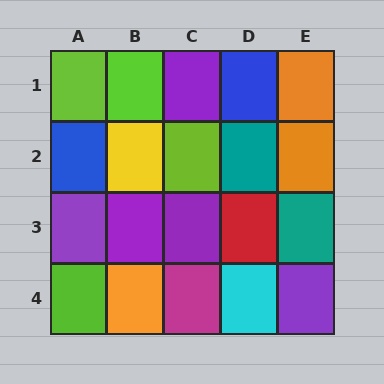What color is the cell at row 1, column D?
Blue.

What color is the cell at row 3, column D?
Red.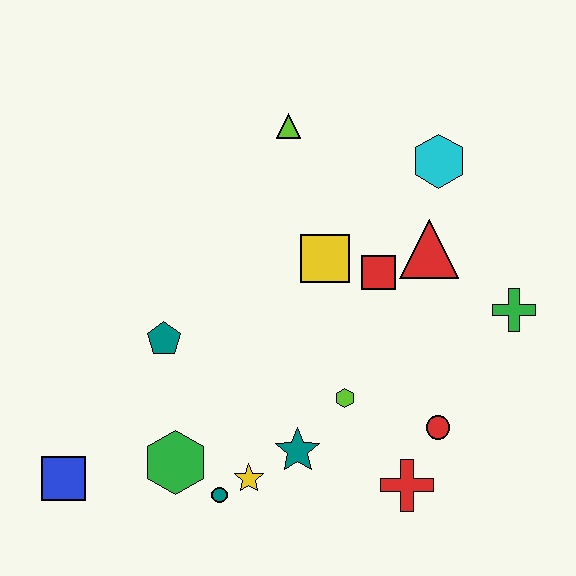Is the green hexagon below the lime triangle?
Yes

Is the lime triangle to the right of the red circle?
No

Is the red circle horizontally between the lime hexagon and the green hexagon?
No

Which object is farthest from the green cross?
The blue square is farthest from the green cross.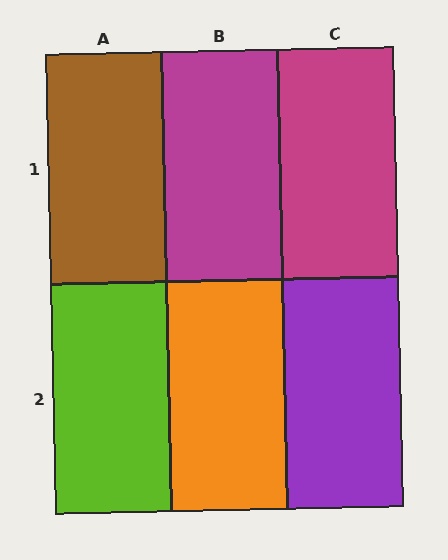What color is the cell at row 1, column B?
Magenta.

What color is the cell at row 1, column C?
Magenta.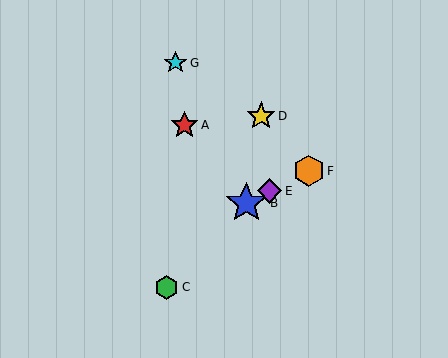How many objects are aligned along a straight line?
3 objects (B, E, F) are aligned along a straight line.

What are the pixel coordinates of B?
Object B is at (246, 203).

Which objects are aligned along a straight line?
Objects B, E, F are aligned along a straight line.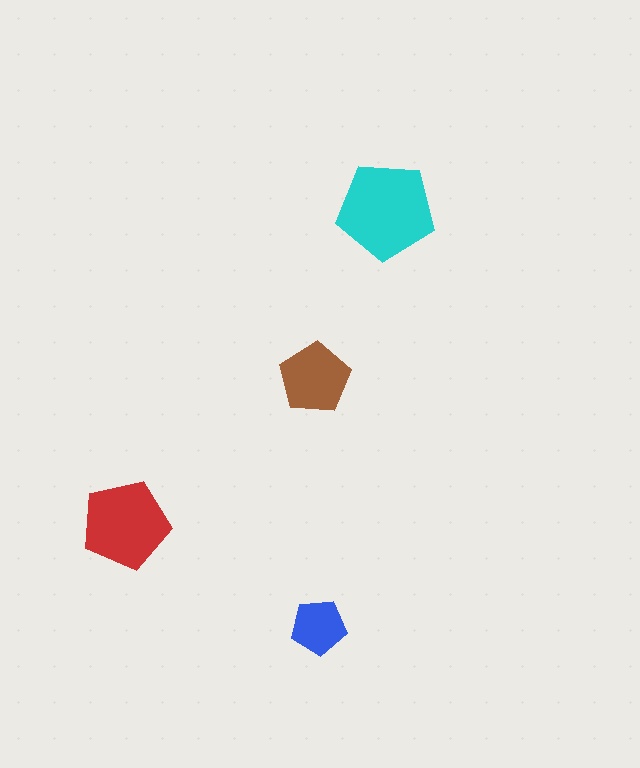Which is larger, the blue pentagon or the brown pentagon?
The brown one.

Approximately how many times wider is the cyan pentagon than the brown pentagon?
About 1.5 times wider.